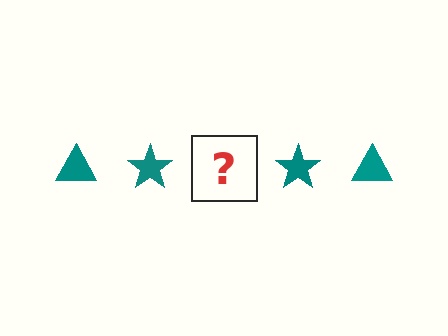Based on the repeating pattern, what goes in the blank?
The blank should be a teal triangle.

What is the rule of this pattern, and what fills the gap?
The rule is that the pattern cycles through triangle, star shapes in teal. The gap should be filled with a teal triangle.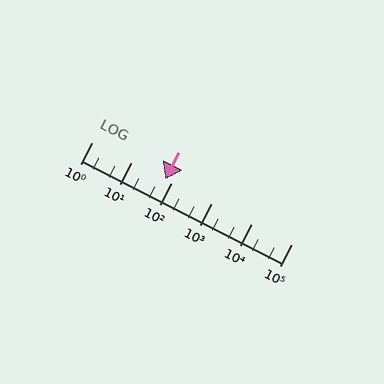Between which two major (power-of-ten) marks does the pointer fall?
The pointer is between 10 and 100.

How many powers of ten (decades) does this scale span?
The scale spans 5 decades, from 1 to 100000.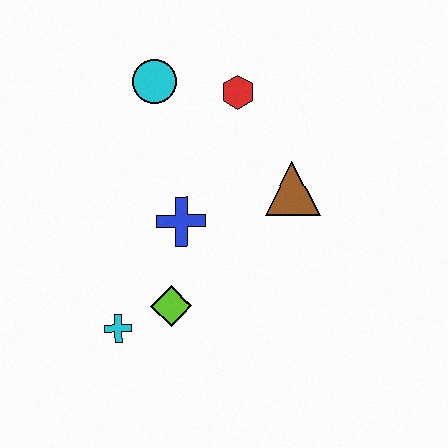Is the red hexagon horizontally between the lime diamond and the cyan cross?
No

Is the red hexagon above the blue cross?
Yes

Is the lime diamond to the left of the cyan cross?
No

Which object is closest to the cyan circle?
The red hexagon is closest to the cyan circle.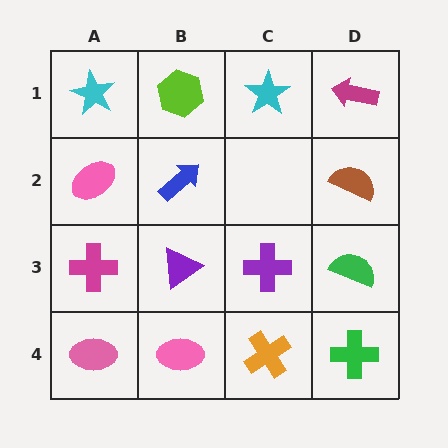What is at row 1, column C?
A cyan star.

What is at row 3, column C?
A purple cross.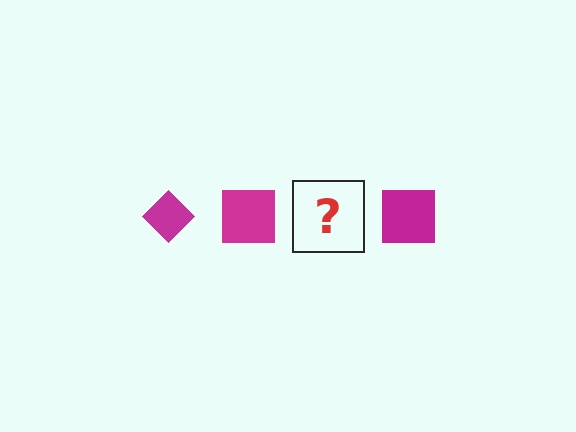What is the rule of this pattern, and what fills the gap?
The rule is that the pattern cycles through diamond, square shapes in magenta. The gap should be filled with a magenta diamond.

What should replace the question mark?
The question mark should be replaced with a magenta diamond.